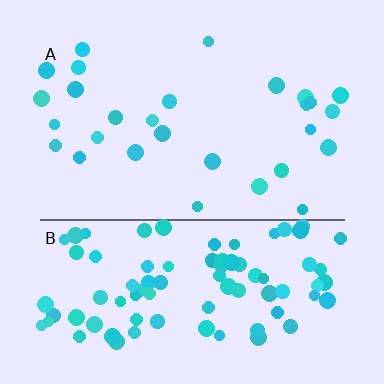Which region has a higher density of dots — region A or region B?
B (the bottom).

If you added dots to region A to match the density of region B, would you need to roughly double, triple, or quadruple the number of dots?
Approximately triple.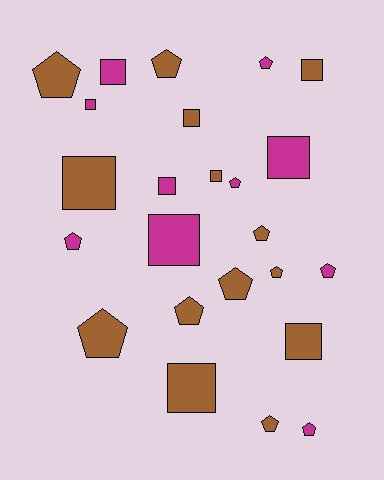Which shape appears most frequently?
Pentagon, with 13 objects.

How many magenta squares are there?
There are 5 magenta squares.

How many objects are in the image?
There are 24 objects.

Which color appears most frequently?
Brown, with 14 objects.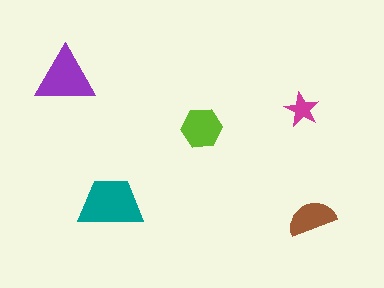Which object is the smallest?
The magenta star.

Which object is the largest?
The teal trapezoid.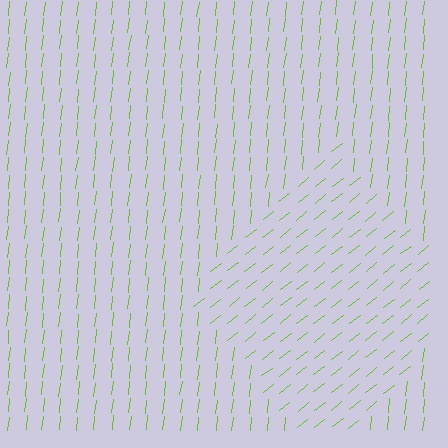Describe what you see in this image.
The image is filled with small lime line segments. A diamond region in the image has lines oriented differently from the surrounding lines, creating a visible texture boundary.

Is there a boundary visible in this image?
Yes, there is a texture boundary formed by a change in line orientation.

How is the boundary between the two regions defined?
The boundary is defined purely by a change in line orientation (approximately 45 degrees difference). All lines are the same color and thickness.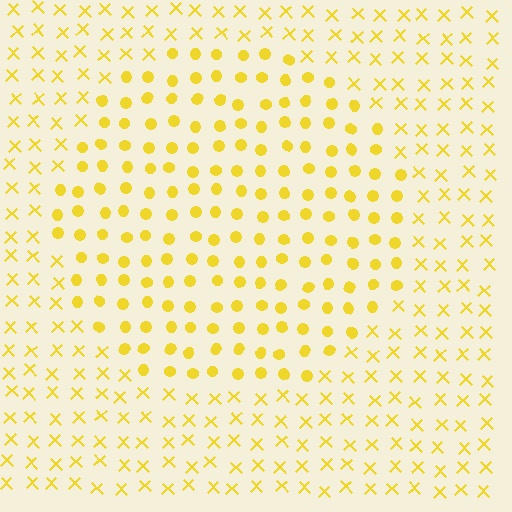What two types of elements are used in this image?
The image uses circles inside the circle region and X marks outside it.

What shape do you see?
I see a circle.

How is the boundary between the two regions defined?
The boundary is defined by a change in element shape: circles inside vs. X marks outside. All elements share the same color and spacing.